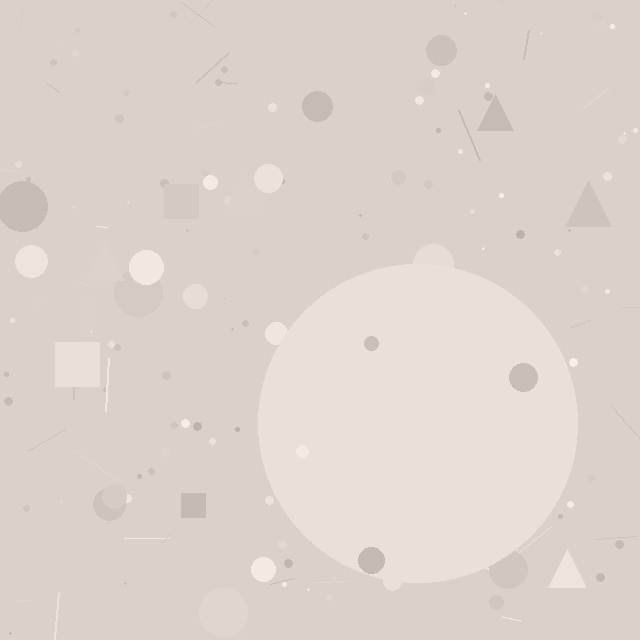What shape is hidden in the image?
A circle is hidden in the image.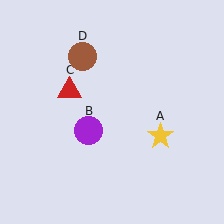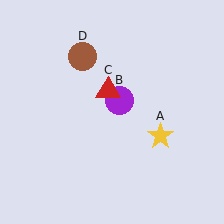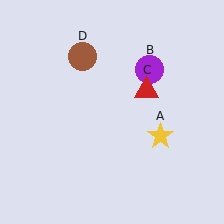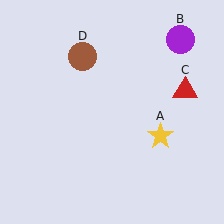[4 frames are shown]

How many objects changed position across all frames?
2 objects changed position: purple circle (object B), red triangle (object C).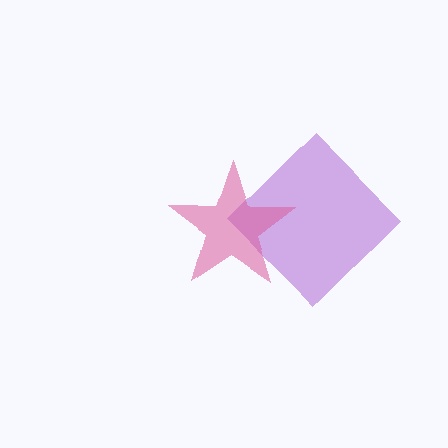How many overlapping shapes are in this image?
There are 2 overlapping shapes in the image.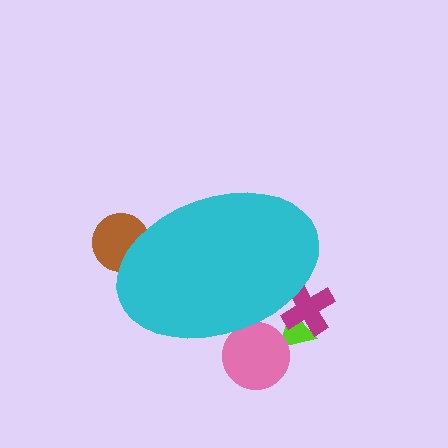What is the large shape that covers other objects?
A cyan ellipse.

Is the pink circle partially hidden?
Yes, the pink circle is partially hidden behind the cyan ellipse.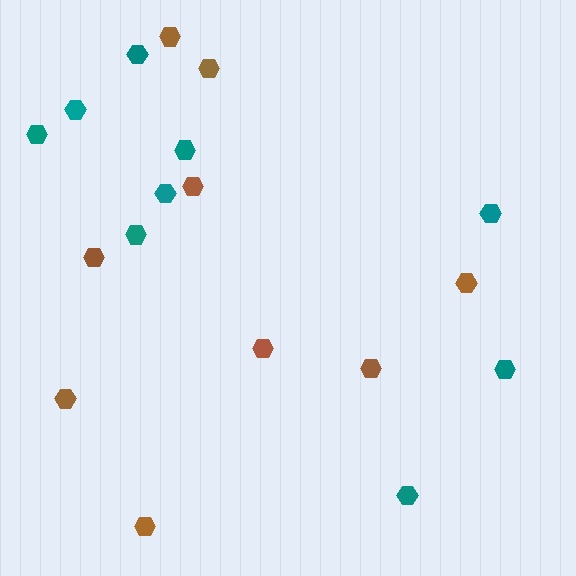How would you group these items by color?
There are 2 groups: one group of teal hexagons (9) and one group of brown hexagons (9).